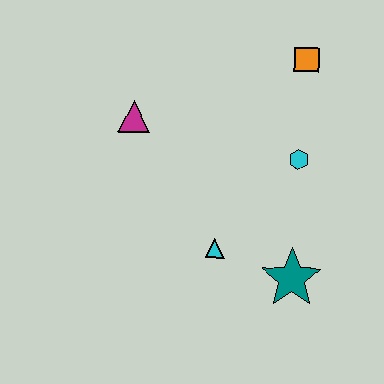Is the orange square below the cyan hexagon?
No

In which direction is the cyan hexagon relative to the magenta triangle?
The cyan hexagon is to the right of the magenta triangle.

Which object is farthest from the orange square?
The teal star is farthest from the orange square.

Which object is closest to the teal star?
The cyan triangle is closest to the teal star.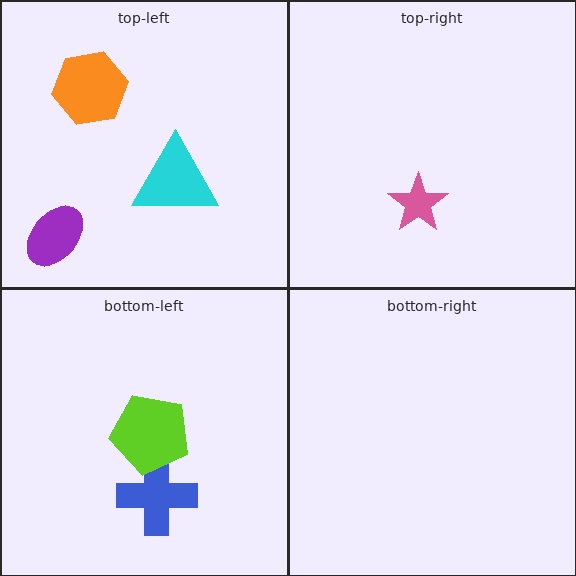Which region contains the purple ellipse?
The top-left region.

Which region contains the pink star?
The top-right region.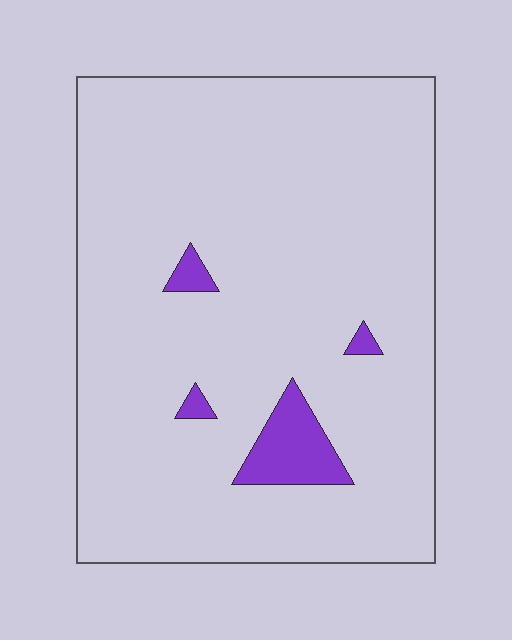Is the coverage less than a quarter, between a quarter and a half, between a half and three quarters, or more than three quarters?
Less than a quarter.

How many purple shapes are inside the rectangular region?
4.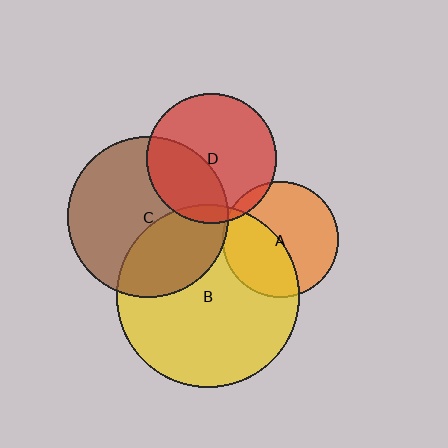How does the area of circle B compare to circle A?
Approximately 2.5 times.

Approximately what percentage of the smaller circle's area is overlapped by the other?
Approximately 35%.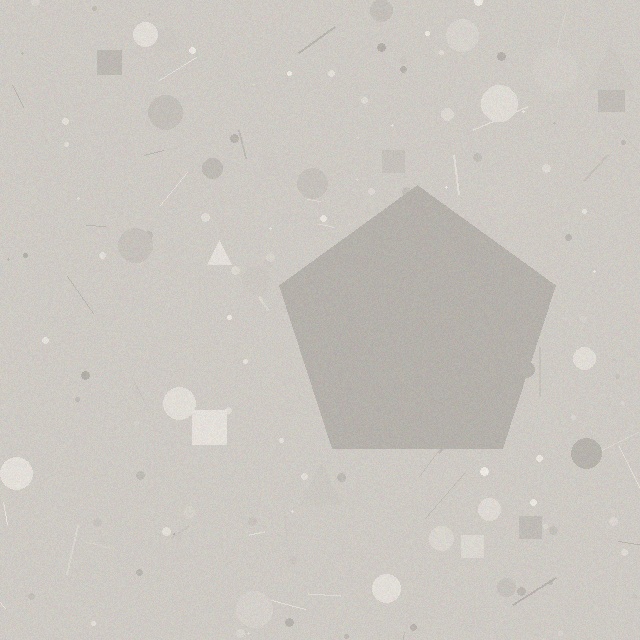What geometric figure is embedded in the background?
A pentagon is embedded in the background.